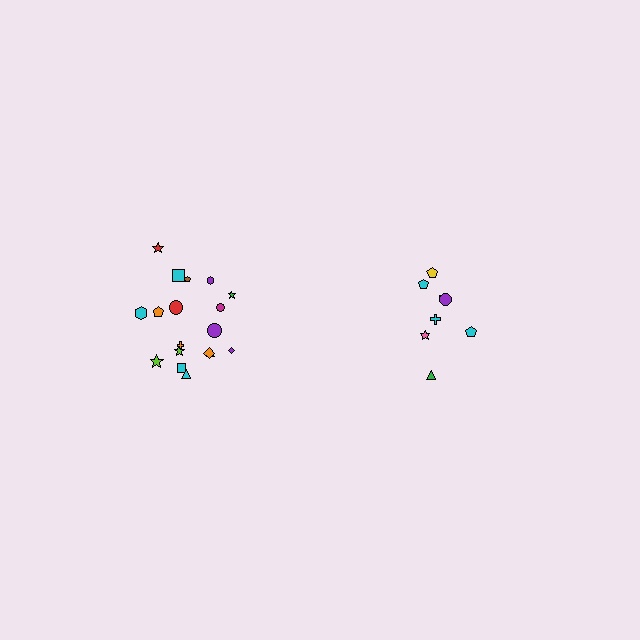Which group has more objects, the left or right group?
The left group.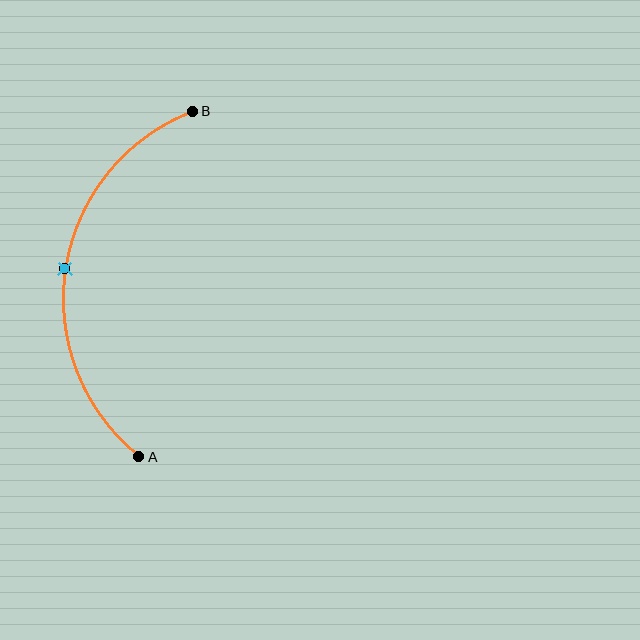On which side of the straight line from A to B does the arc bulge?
The arc bulges to the left of the straight line connecting A and B.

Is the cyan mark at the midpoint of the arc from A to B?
Yes. The cyan mark lies on the arc at equal arc-length from both A and B — it is the arc midpoint.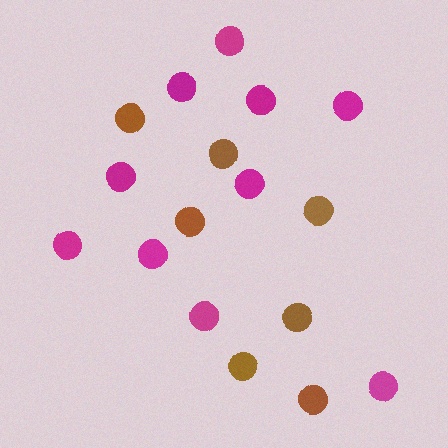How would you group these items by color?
There are 2 groups: one group of magenta circles (10) and one group of brown circles (7).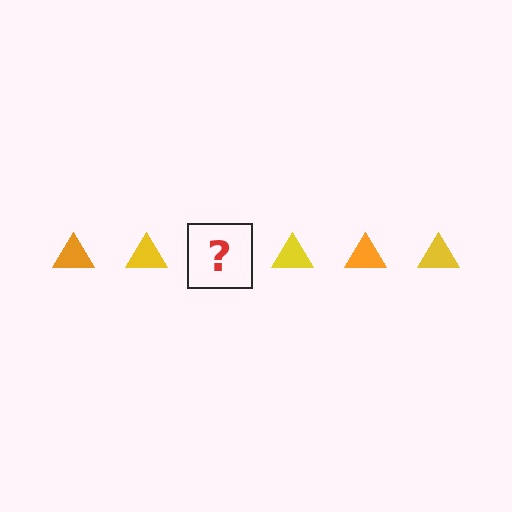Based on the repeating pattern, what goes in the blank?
The blank should be an orange triangle.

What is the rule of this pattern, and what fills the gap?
The rule is that the pattern cycles through orange, yellow triangles. The gap should be filled with an orange triangle.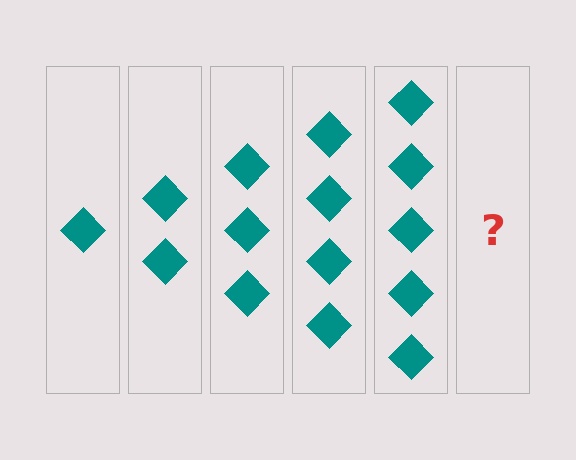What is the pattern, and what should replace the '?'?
The pattern is that each step adds one more diamond. The '?' should be 6 diamonds.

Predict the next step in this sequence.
The next step is 6 diamonds.